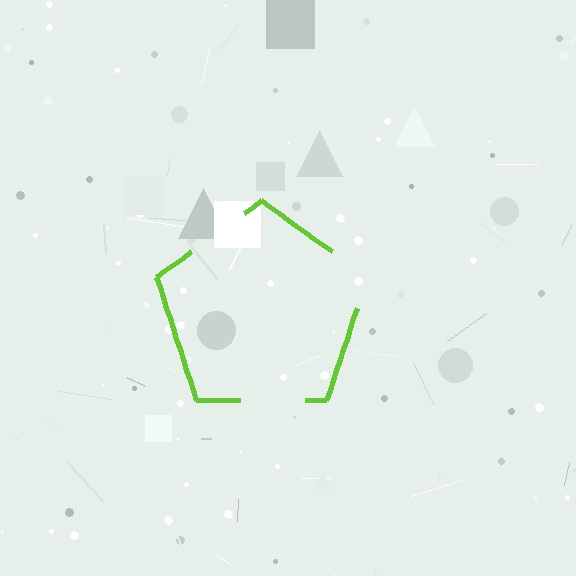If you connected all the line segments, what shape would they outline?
They would outline a pentagon.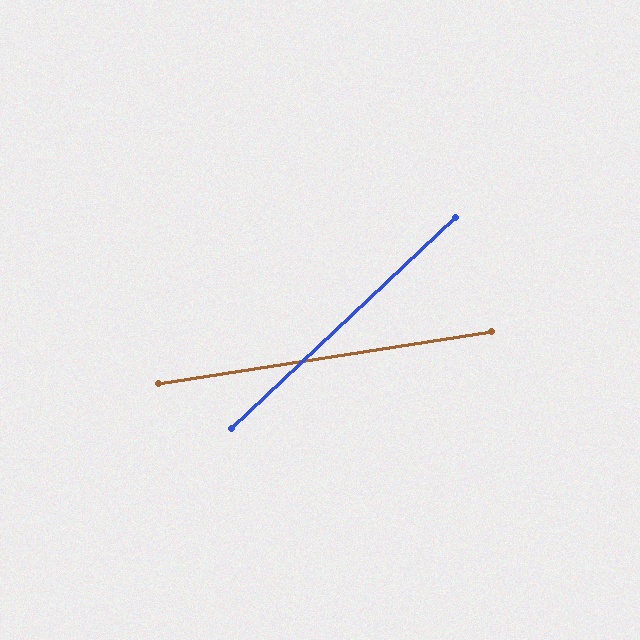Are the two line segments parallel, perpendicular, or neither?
Neither parallel nor perpendicular — they differ by about 34°.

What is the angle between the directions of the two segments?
Approximately 34 degrees.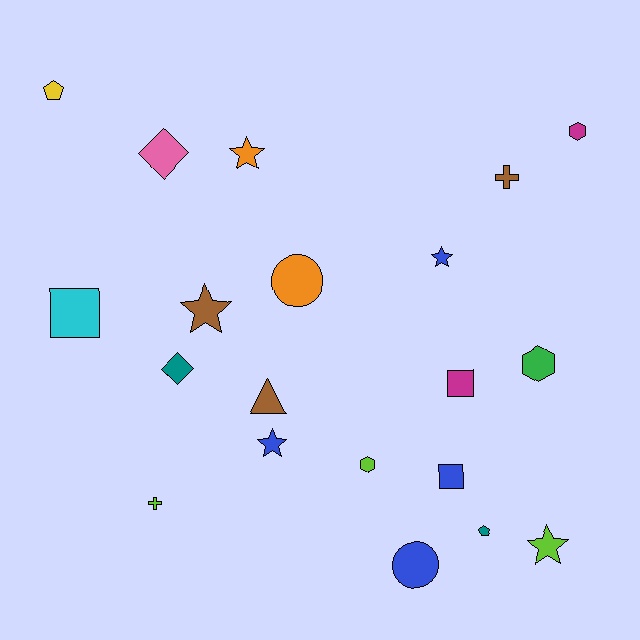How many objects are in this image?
There are 20 objects.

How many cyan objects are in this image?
There is 1 cyan object.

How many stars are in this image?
There are 5 stars.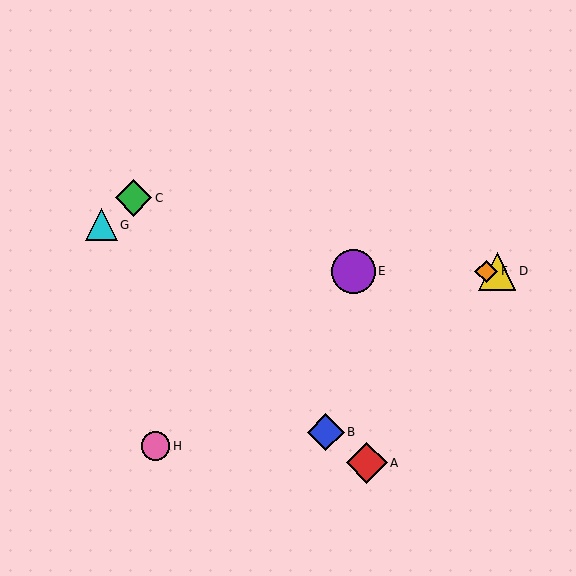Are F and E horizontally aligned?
Yes, both are at y≈271.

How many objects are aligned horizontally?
3 objects (D, E, F) are aligned horizontally.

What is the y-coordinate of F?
Object F is at y≈271.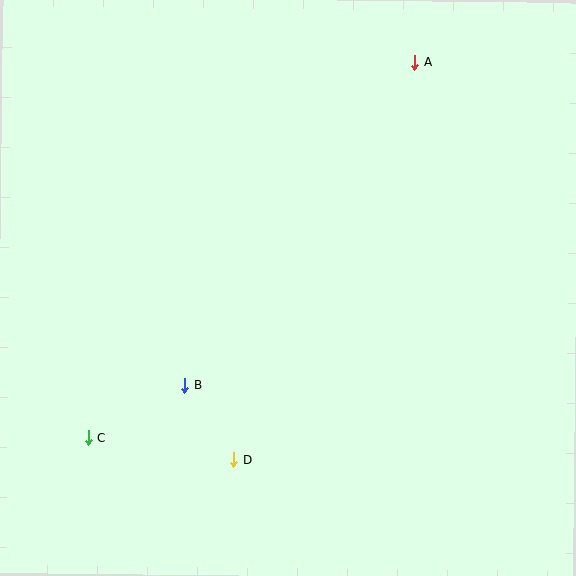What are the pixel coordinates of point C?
Point C is at (89, 438).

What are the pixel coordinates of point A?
Point A is at (415, 63).